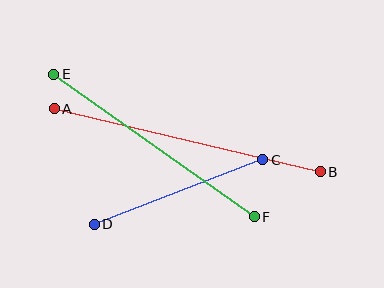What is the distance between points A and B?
The distance is approximately 273 pixels.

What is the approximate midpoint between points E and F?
The midpoint is at approximately (154, 146) pixels.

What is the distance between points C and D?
The distance is approximately 180 pixels.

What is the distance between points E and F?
The distance is approximately 246 pixels.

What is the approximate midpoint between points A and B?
The midpoint is at approximately (187, 140) pixels.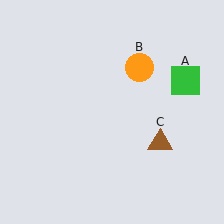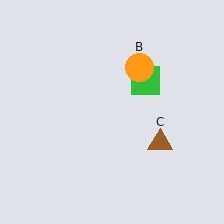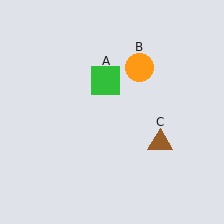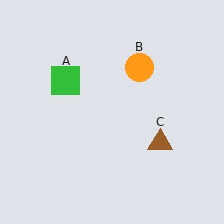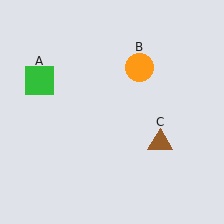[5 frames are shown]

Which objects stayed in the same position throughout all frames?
Orange circle (object B) and brown triangle (object C) remained stationary.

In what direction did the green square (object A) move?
The green square (object A) moved left.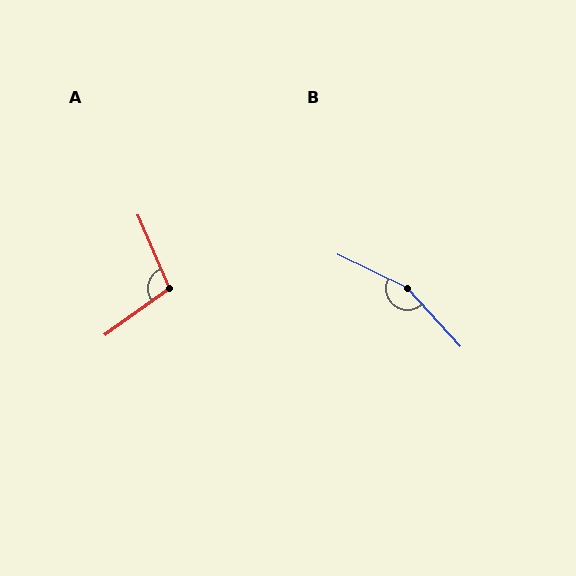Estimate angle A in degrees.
Approximately 103 degrees.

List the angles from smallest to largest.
A (103°), B (158°).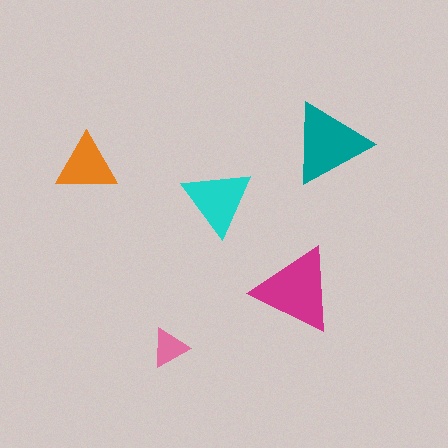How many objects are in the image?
There are 5 objects in the image.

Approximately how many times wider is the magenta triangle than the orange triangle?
About 1.5 times wider.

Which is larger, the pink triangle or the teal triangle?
The teal one.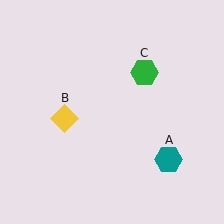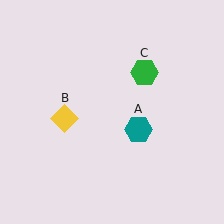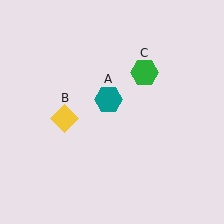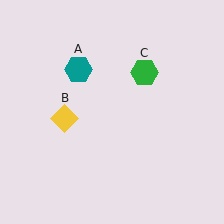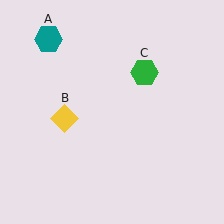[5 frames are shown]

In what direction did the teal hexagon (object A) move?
The teal hexagon (object A) moved up and to the left.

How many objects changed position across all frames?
1 object changed position: teal hexagon (object A).